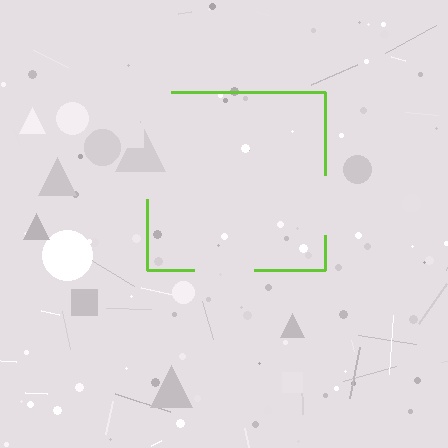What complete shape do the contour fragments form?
The contour fragments form a square.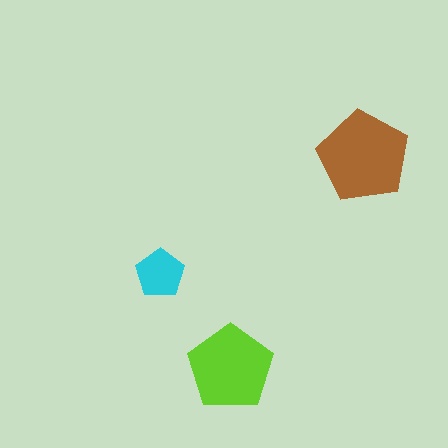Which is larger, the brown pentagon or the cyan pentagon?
The brown one.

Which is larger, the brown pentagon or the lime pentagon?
The brown one.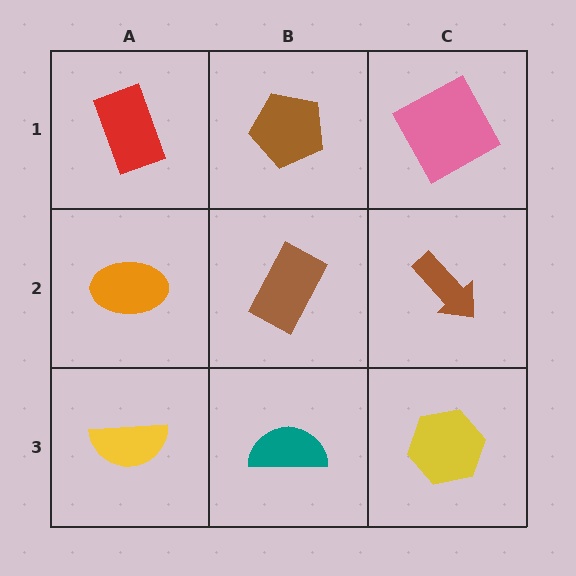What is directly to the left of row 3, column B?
A yellow semicircle.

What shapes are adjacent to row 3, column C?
A brown arrow (row 2, column C), a teal semicircle (row 3, column B).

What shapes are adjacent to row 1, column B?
A brown rectangle (row 2, column B), a red rectangle (row 1, column A), a pink square (row 1, column C).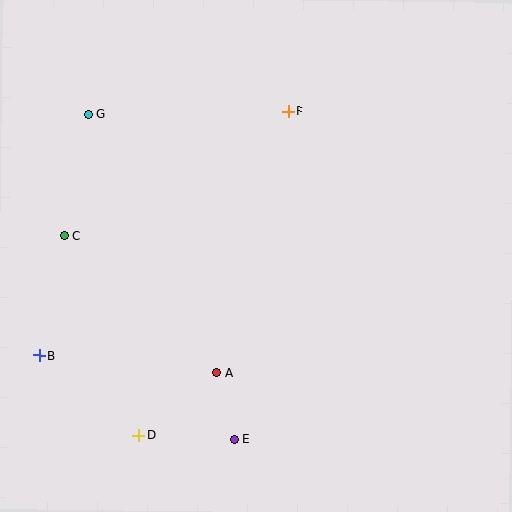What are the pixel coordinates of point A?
Point A is at (216, 373).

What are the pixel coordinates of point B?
Point B is at (39, 355).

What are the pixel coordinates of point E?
Point E is at (234, 439).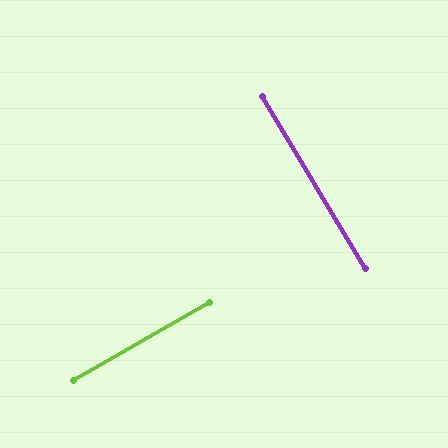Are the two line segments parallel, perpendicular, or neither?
Perpendicular — they meet at approximately 89°.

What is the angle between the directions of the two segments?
Approximately 89 degrees.